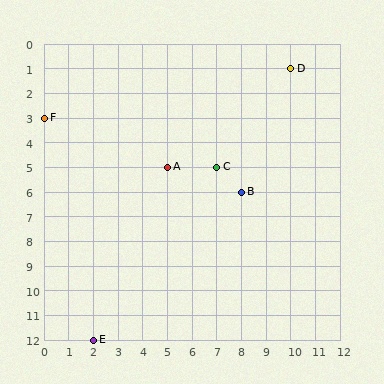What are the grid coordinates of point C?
Point C is at grid coordinates (7, 5).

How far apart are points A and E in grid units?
Points A and E are 3 columns and 7 rows apart (about 7.6 grid units diagonally).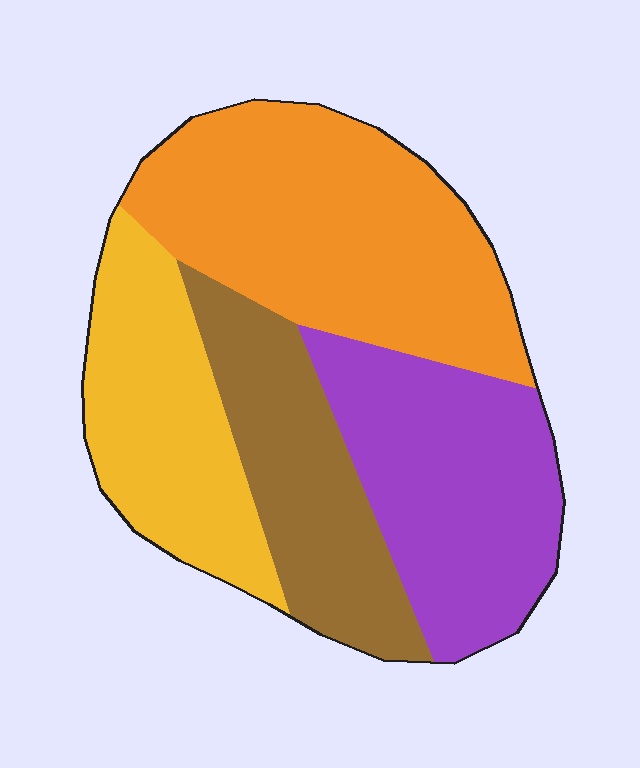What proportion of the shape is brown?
Brown takes up about one fifth (1/5) of the shape.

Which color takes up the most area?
Orange, at roughly 35%.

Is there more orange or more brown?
Orange.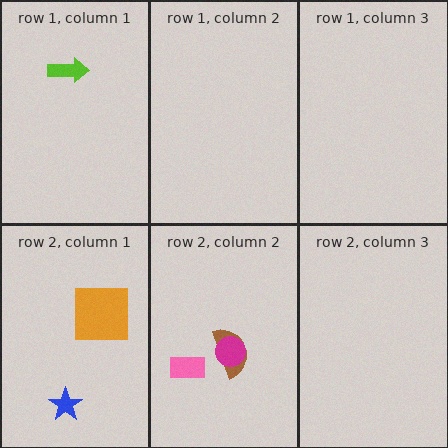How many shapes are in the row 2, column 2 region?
3.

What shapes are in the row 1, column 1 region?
The lime arrow.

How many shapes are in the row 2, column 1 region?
2.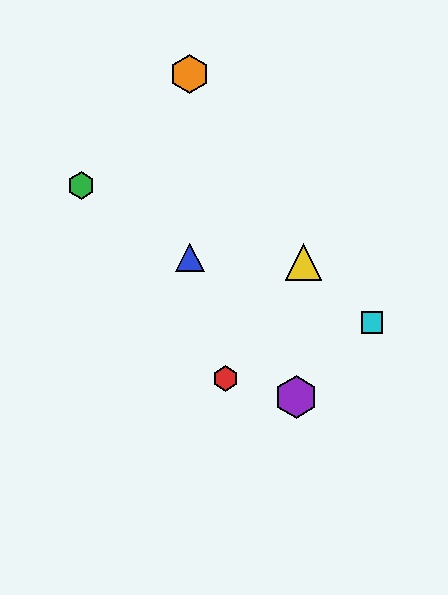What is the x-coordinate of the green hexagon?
The green hexagon is at x≈81.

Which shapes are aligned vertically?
The blue triangle, the orange hexagon are aligned vertically.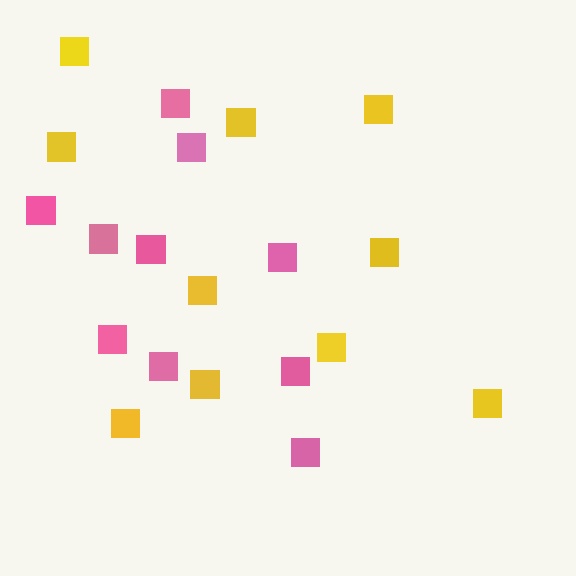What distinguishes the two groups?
There are 2 groups: one group of yellow squares (10) and one group of pink squares (10).